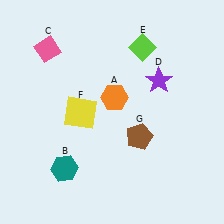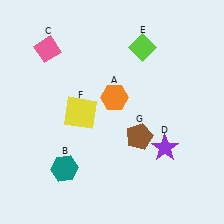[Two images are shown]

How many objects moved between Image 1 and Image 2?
1 object moved between the two images.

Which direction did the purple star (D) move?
The purple star (D) moved down.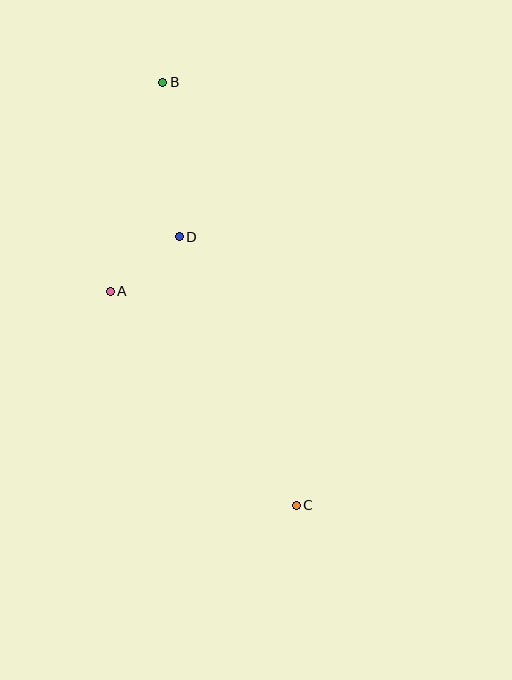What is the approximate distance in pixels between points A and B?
The distance between A and B is approximately 215 pixels.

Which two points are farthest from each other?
Points B and C are farthest from each other.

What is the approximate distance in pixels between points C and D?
The distance between C and D is approximately 293 pixels.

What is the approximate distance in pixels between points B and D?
The distance between B and D is approximately 155 pixels.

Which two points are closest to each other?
Points A and D are closest to each other.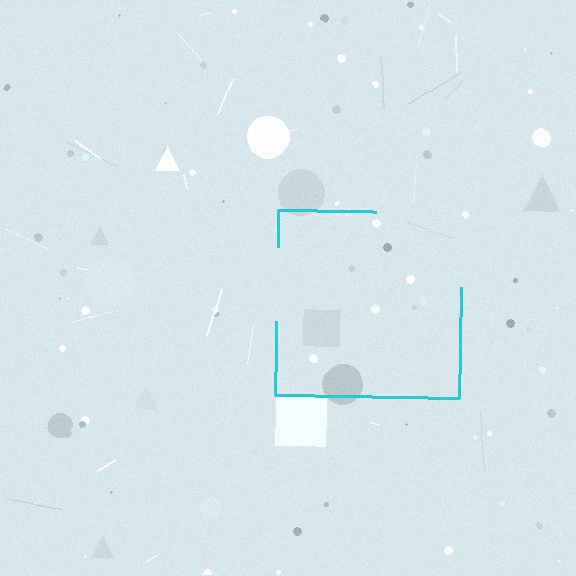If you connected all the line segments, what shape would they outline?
They would outline a square.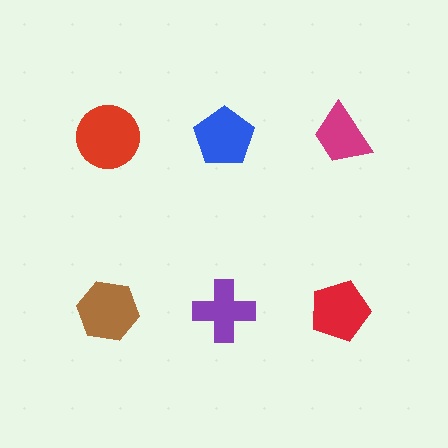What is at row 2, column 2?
A purple cross.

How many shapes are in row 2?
3 shapes.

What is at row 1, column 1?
A red circle.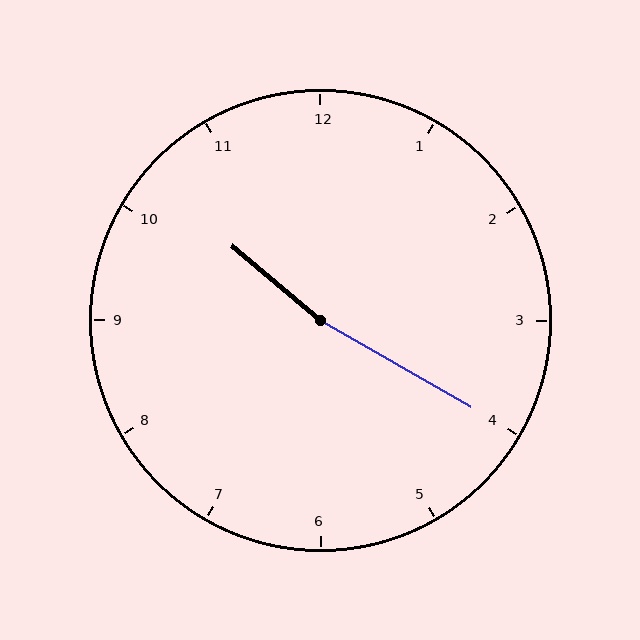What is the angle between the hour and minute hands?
Approximately 170 degrees.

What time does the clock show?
10:20.